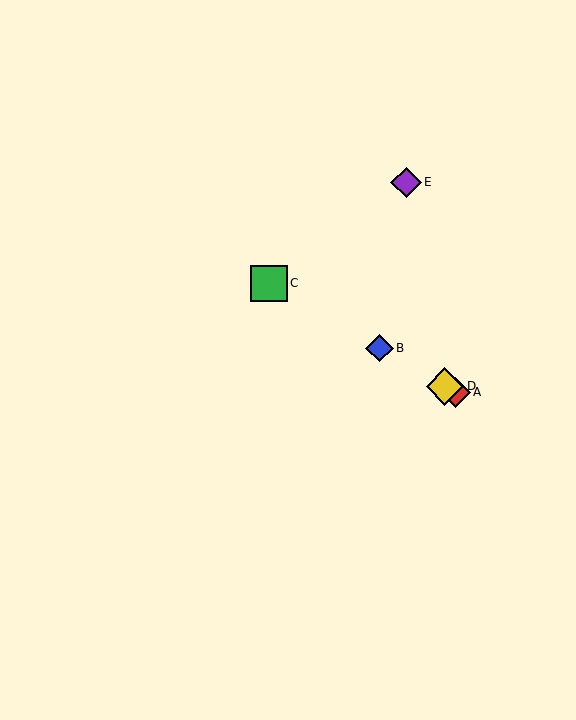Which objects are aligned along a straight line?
Objects A, B, C, D are aligned along a straight line.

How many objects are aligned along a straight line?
4 objects (A, B, C, D) are aligned along a straight line.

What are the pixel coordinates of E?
Object E is at (406, 182).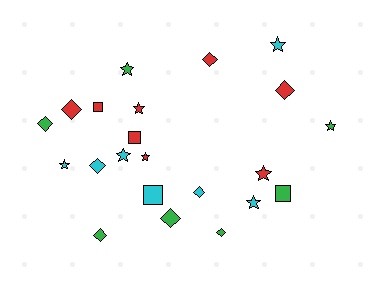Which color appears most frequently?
Red, with 8 objects.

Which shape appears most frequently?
Diamond, with 9 objects.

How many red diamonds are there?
There are 3 red diamonds.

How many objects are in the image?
There are 22 objects.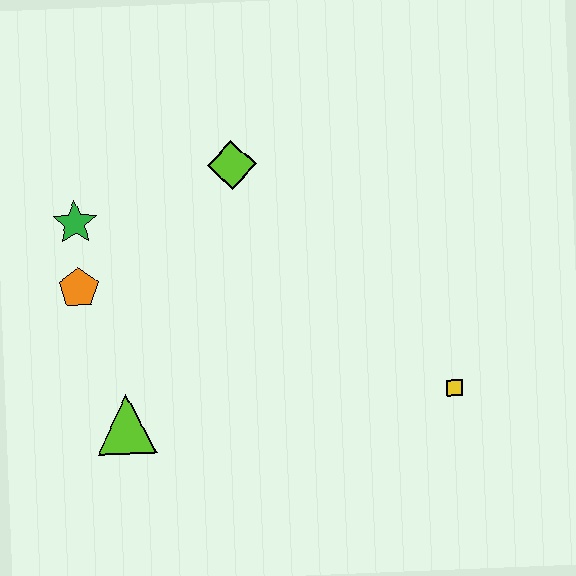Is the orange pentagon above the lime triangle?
Yes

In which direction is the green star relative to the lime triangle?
The green star is above the lime triangle.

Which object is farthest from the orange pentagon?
The yellow square is farthest from the orange pentagon.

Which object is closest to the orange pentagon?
The green star is closest to the orange pentagon.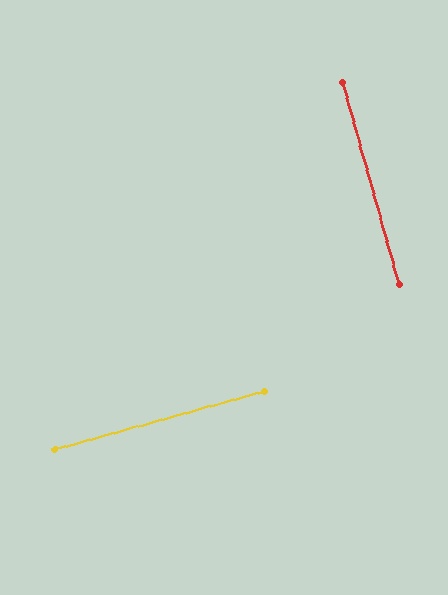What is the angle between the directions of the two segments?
Approximately 90 degrees.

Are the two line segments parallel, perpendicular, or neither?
Perpendicular — they meet at approximately 90°.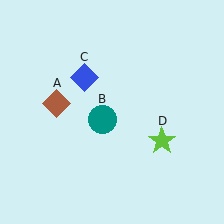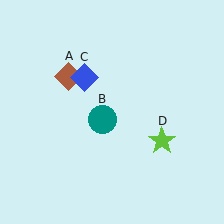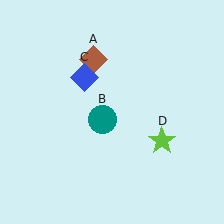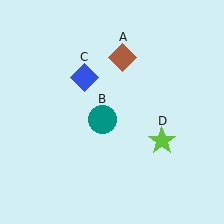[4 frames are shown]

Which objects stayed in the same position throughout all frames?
Teal circle (object B) and blue diamond (object C) and lime star (object D) remained stationary.